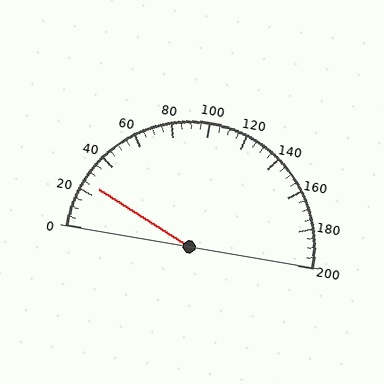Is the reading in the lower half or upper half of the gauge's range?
The reading is in the lower half of the range (0 to 200).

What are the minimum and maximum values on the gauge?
The gauge ranges from 0 to 200.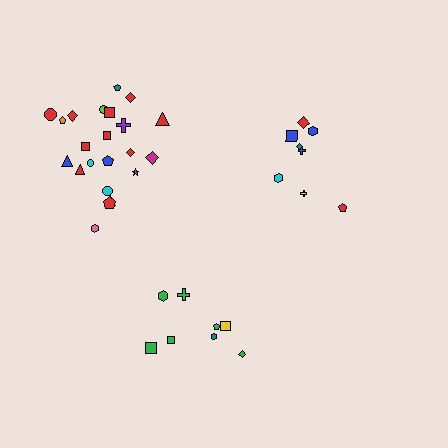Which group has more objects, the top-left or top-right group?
The top-left group.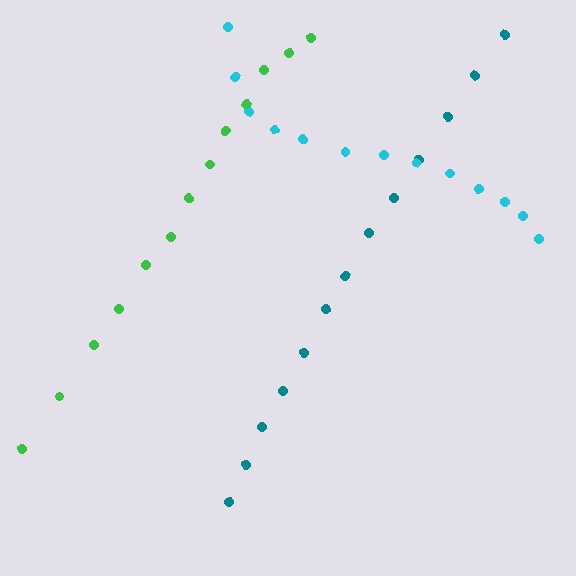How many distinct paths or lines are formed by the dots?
There are 3 distinct paths.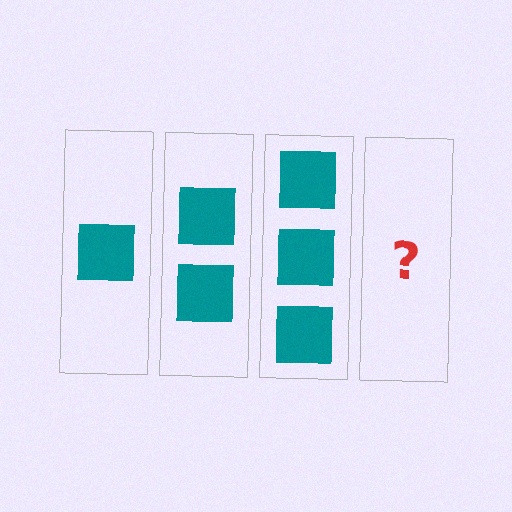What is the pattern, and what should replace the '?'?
The pattern is that each step adds one more square. The '?' should be 4 squares.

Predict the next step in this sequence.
The next step is 4 squares.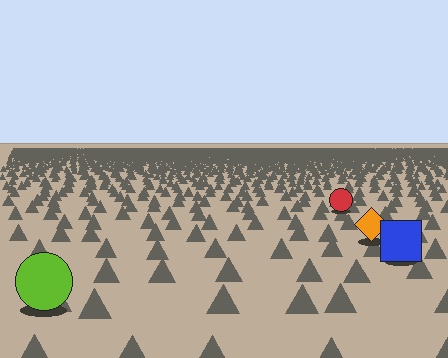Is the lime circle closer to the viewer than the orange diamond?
Yes. The lime circle is closer — you can tell from the texture gradient: the ground texture is coarser near it.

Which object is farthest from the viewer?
The red circle is farthest from the viewer. It appears smaller and the ground texture around it is denser.